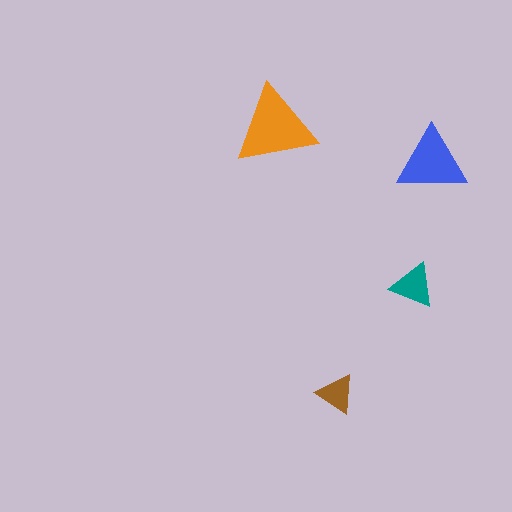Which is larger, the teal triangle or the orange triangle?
The orange one.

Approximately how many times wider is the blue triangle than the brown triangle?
About 2 times wider.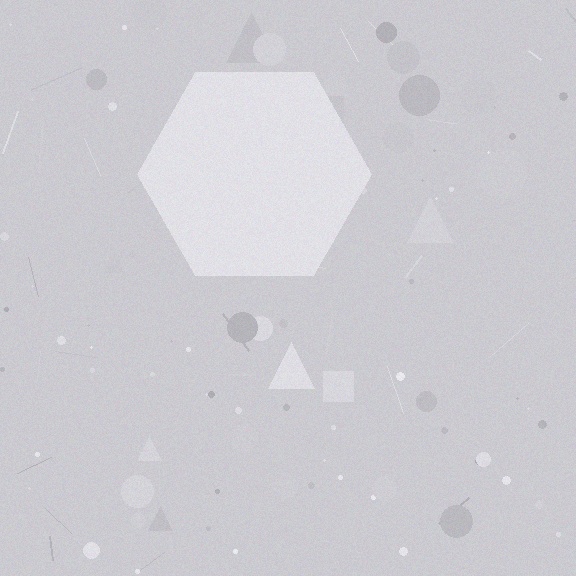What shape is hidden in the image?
A hexagon is hidden in the image.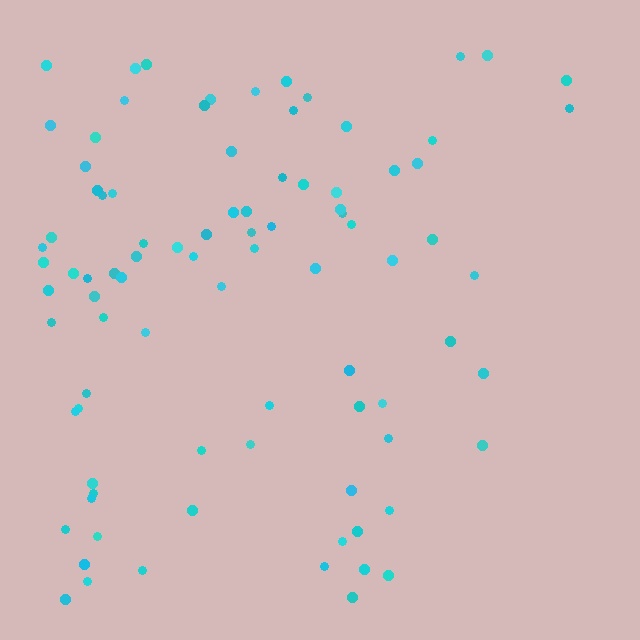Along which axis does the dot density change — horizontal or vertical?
Horizontal.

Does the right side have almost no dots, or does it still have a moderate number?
Still a moderate number, just noticeably fewer than the left.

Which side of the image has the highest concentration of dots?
The left.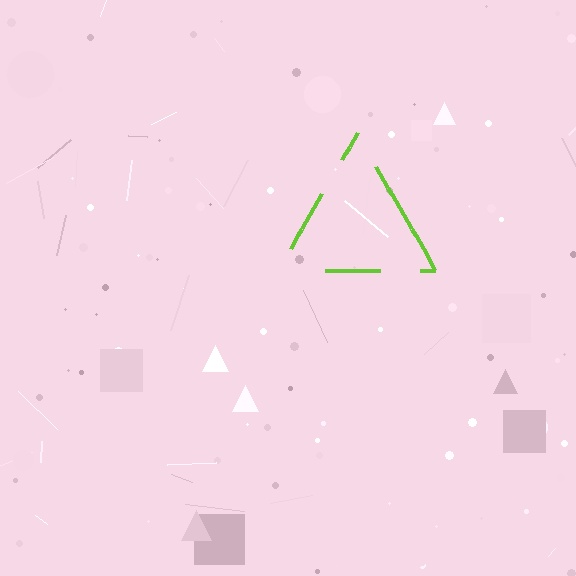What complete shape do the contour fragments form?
The contour fragments form a triangle.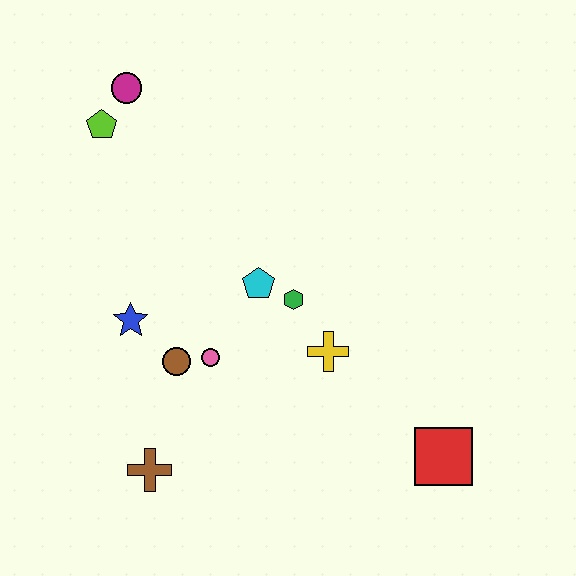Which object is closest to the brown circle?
The pink circle is closest to the brown circle.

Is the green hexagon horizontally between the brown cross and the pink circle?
No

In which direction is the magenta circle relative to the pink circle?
The magenta circle is above the pink circle.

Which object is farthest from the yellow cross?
The magenta circle is farthest from the yellow cross.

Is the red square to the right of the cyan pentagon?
Yes